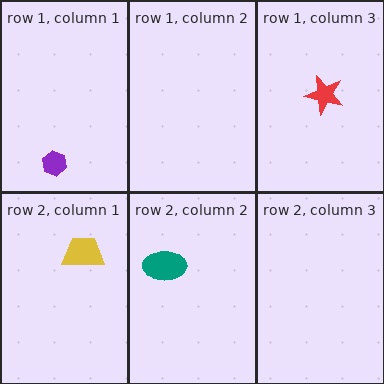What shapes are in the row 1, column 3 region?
The red star.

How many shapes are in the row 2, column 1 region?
1.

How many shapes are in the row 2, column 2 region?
1.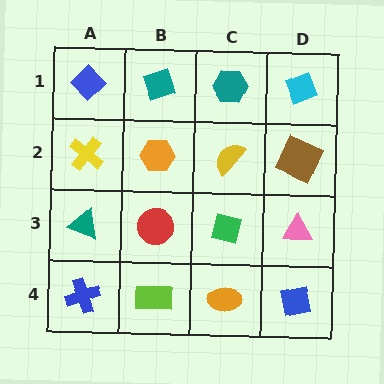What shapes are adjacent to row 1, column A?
A yellow cross (row 2, column A), a teal diamond (row 1, column B).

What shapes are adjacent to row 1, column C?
A yellow semicircle (row 2, column C), a teal diamond (row 1, column B), a cyan diamond (row 1, column D).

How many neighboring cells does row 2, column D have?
3.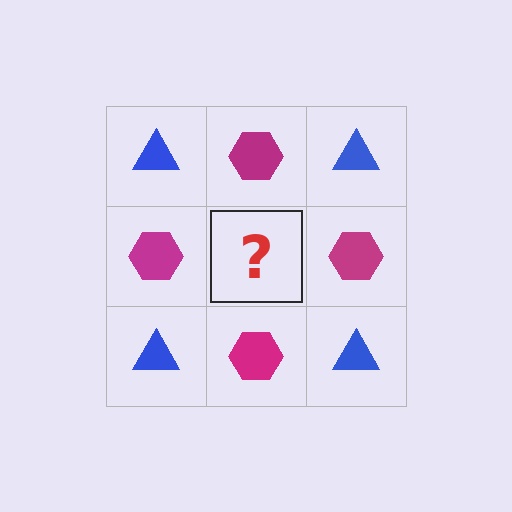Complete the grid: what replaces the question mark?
The question mark should be replaced with a blue triangle.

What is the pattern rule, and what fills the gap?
The rule is that it alternates blue triangle and magenta hexagon in a checkerboard pattern. The gap should be filled with a blue triangle.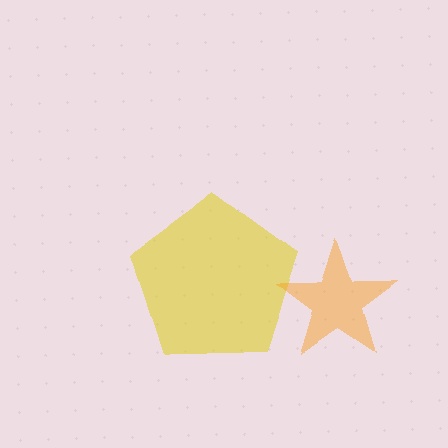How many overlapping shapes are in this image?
There are 2 overlapping shapes in the image.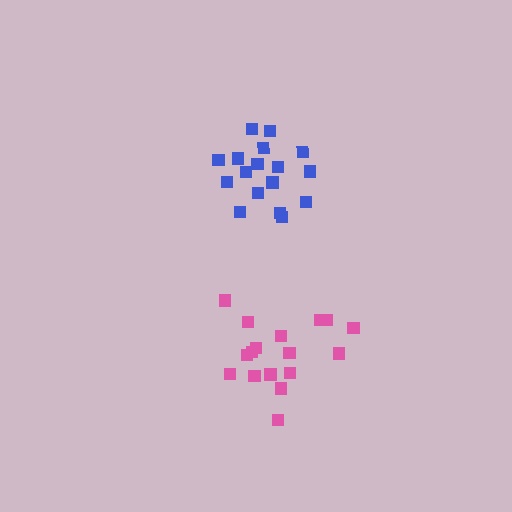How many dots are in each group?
Group 1: 17 dots, Group 2: 17 dots (34 total).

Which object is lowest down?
The pink cluster is bottommost.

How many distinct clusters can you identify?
There are 2 distinct clusters.